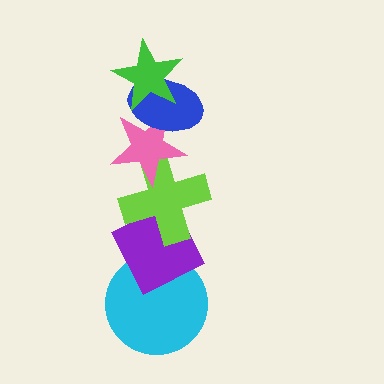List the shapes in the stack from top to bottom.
From top to bottom: the green star, the blue ellipse, the pink star, the lime cross, the purple diamond, the cyan circle.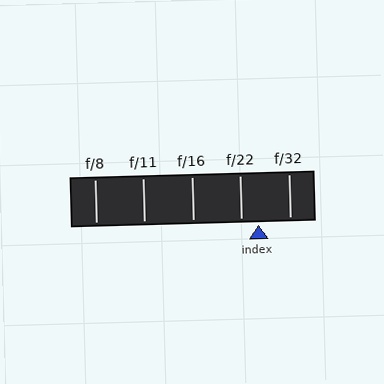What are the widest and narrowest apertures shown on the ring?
The widest aperture shown is f/8 and the narrowest is f/32.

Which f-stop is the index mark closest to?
The index mark is closest to f/22.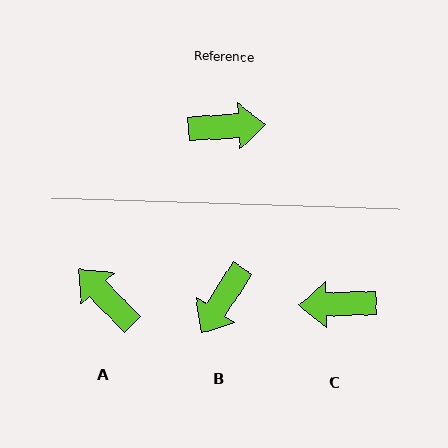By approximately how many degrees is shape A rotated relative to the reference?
Approximately 130 degrees counter-clockwise.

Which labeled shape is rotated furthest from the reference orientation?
C, about 178 degrees away.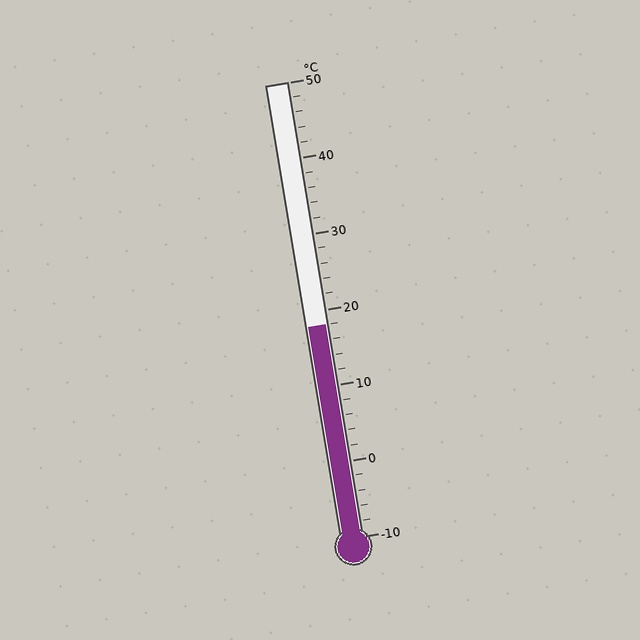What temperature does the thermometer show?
The thermometer shows approximately 18°C.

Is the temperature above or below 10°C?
The temperature is above 10°C.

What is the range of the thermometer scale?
The thermometer scale ranges from -10°C to 50°C.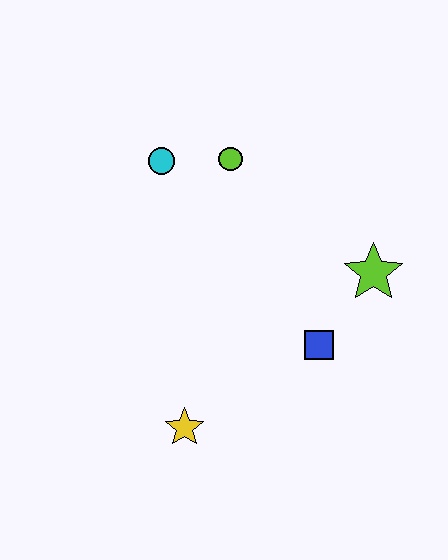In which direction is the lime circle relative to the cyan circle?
The lime circle is to the right of the cyan circle.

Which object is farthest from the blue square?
The cyan circle is farthest from the blue square.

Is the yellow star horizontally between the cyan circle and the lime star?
Yes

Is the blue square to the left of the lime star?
Yes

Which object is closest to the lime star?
The blue square is closest to the lime star.